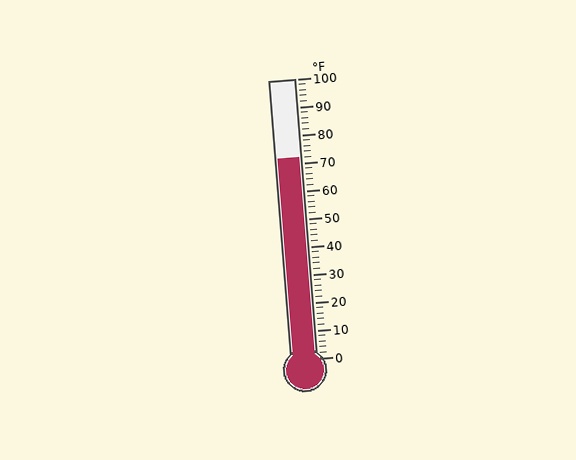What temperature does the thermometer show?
The thermometer shows approximately 72°F.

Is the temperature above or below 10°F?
The temperature is above 10°F.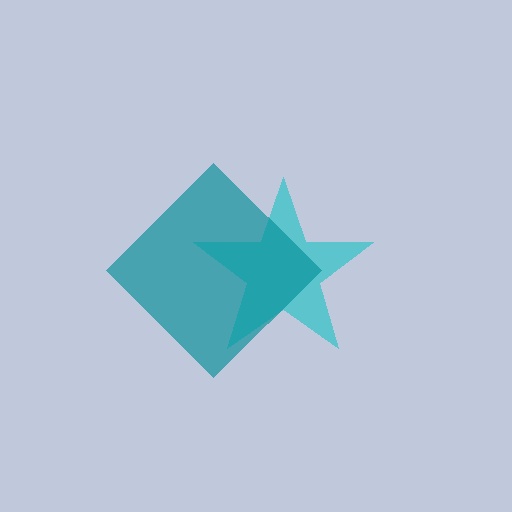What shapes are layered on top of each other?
The layered shapes are: a cyan star, a teal diamond.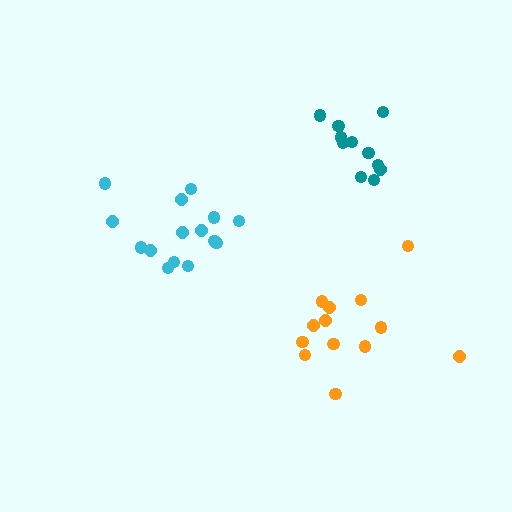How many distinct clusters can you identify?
There are 3 distinct clusters.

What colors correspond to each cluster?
The clusters are colored: cyan, orange, teal.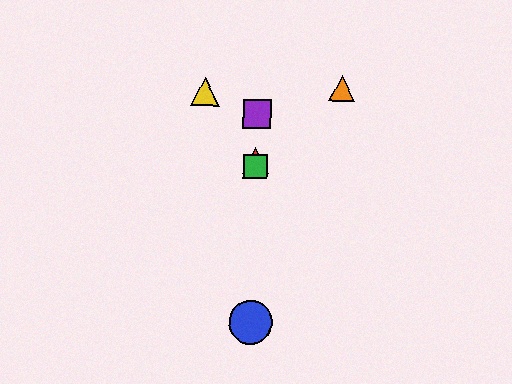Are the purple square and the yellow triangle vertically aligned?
No, the purple square is at x≈257 and the yellow triangle is at x≈205.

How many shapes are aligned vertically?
4 shapes (the red triangle, the blue circle, the green square, the purple square) are aligned vertically.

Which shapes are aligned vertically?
The red triangle, the blue circle, the green square, the purple square are aligned vertically.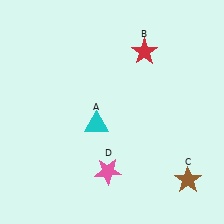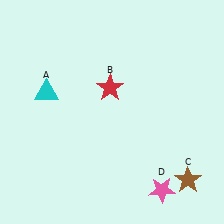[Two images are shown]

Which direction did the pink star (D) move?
The pink star (D) moved right.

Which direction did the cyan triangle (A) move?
The cyan triangle (A) moved left.